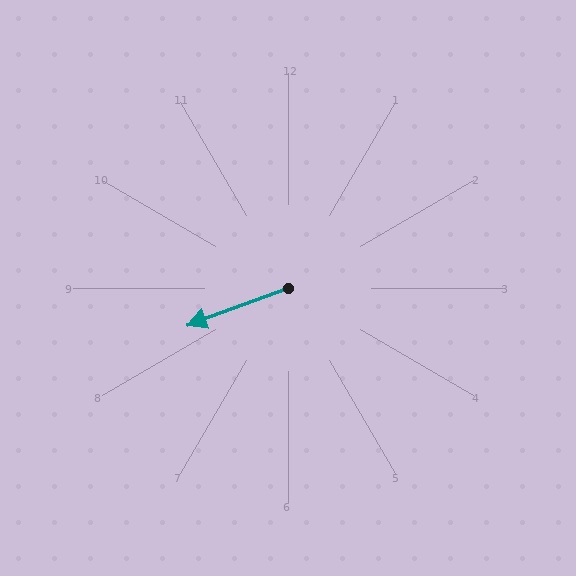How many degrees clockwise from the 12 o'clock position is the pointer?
Approximately 250 degrees.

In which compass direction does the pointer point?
West.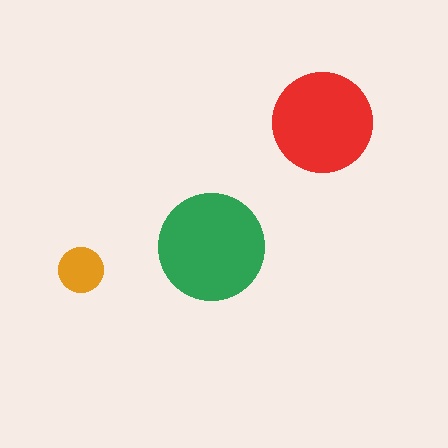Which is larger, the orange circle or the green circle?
The green one.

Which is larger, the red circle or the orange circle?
The red one.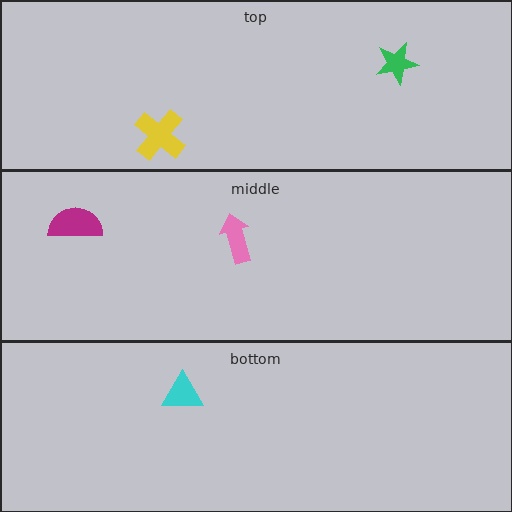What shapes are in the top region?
The yellow cross, the green star.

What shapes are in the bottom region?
The cyan triangle.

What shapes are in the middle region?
The pink arrow, the magenta semicircle.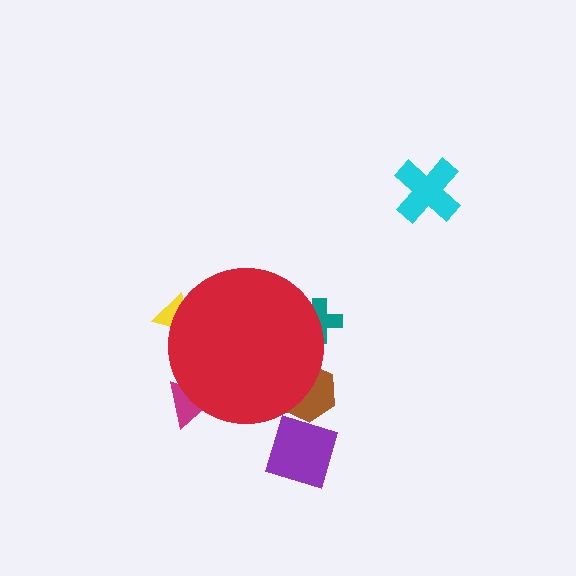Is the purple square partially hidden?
No, the purple square is fully visible.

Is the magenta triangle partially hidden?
Yes, the magenta triangle is partially hidden behind the red circle.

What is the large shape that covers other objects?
A red circle.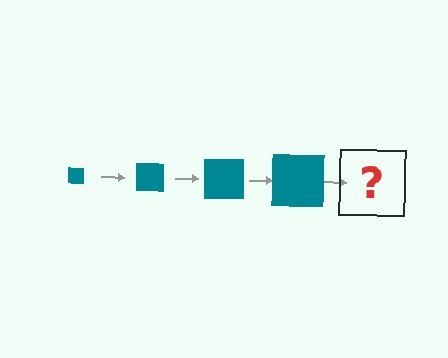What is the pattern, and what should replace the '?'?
The pattern is that the square gets progressively larger each step. The '?' should be a teal square, larger than the previous one.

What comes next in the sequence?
The next element should be a teal square, larger than the previous one.